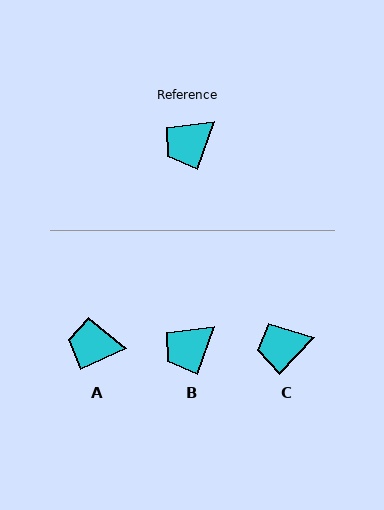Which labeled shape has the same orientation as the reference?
B.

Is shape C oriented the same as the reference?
No, it is off by about 25 degrees.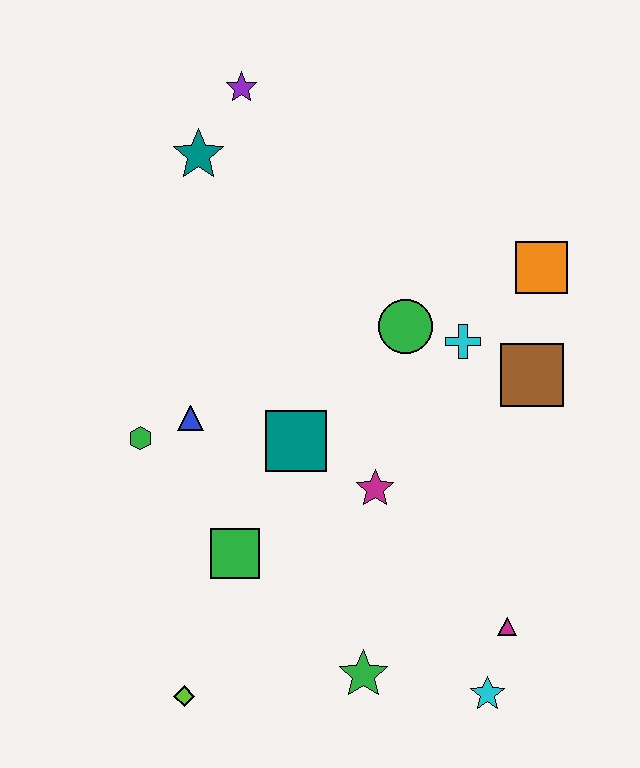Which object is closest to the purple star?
The teal star is closest to the purple star.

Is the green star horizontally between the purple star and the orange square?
Yes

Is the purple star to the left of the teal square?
Yes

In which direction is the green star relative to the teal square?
The green star is below the teal square.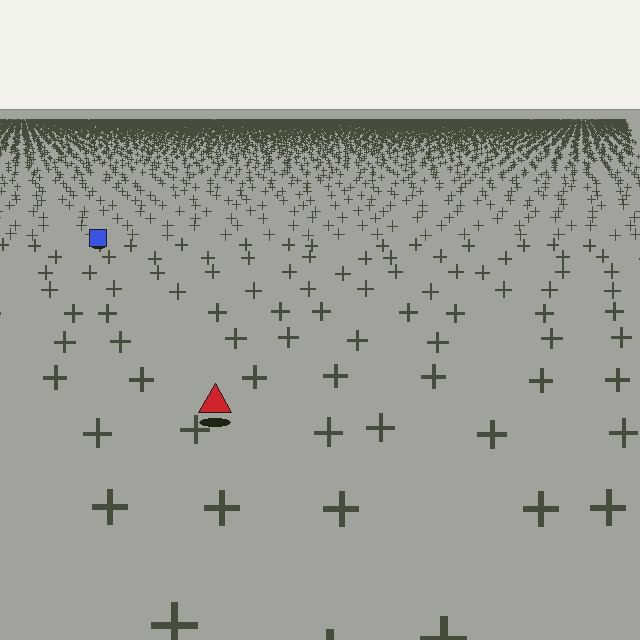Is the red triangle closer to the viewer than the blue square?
Yes. The red triangle is closer — you can tell from the texture gradient: the ground texture is coarser near it.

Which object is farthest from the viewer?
The blue square is farthest from the viewer. It appears smaller and the ground texture around it is denser.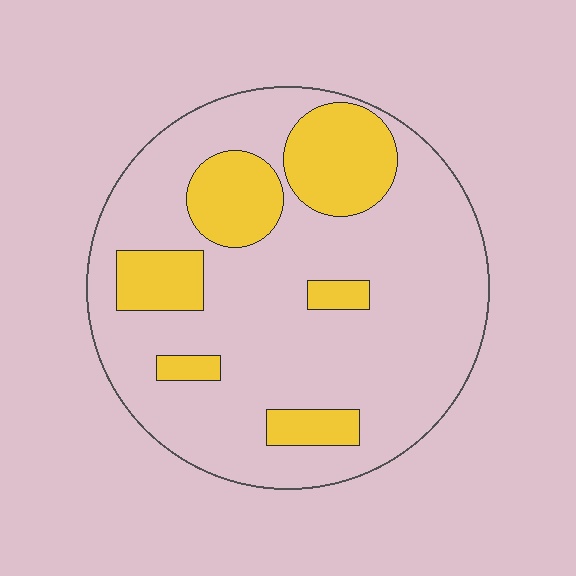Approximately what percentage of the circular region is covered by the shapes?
Approximately 25%.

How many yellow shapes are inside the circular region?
6.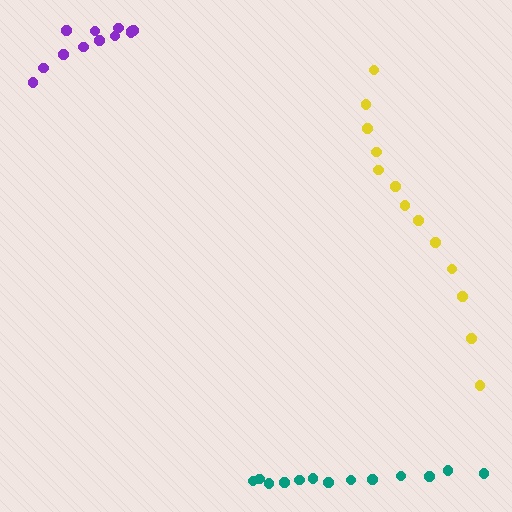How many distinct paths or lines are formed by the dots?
There are 3 distinct paths.